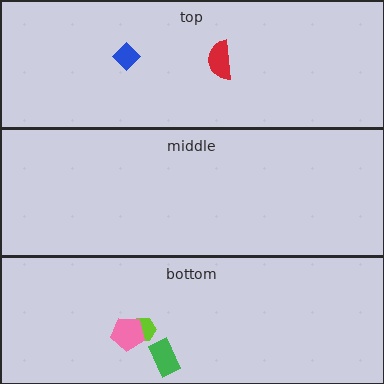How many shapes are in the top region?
2.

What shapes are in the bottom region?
The lime hexagon, the green rectangle, the pink pentagon.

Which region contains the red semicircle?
The top region.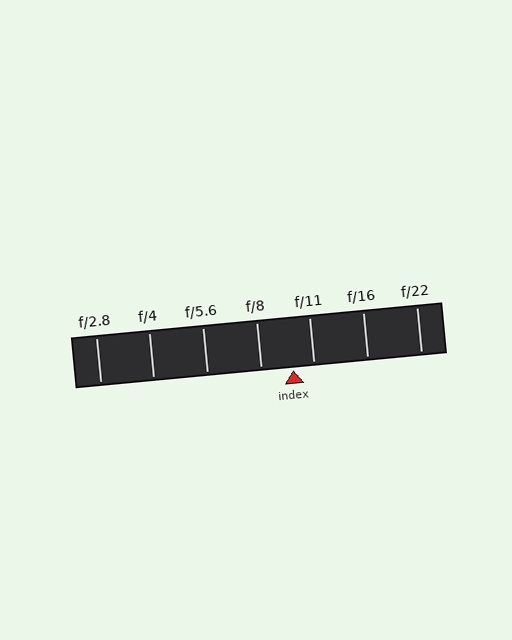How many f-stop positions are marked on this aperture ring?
There are 7 f-stop positions marked.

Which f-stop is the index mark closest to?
The index mark is closest to f/11.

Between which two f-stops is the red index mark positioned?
The index mark is between f/8 and f/11.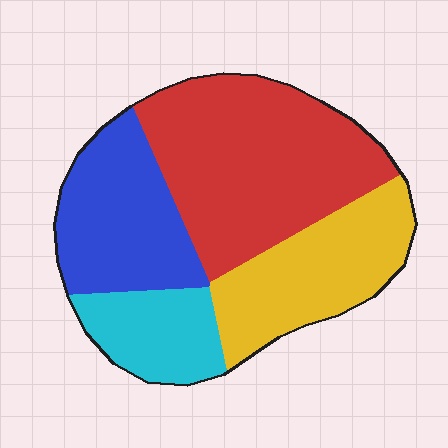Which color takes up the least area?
Cyan, at roughly 15%.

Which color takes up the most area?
Red, at roughly 40%.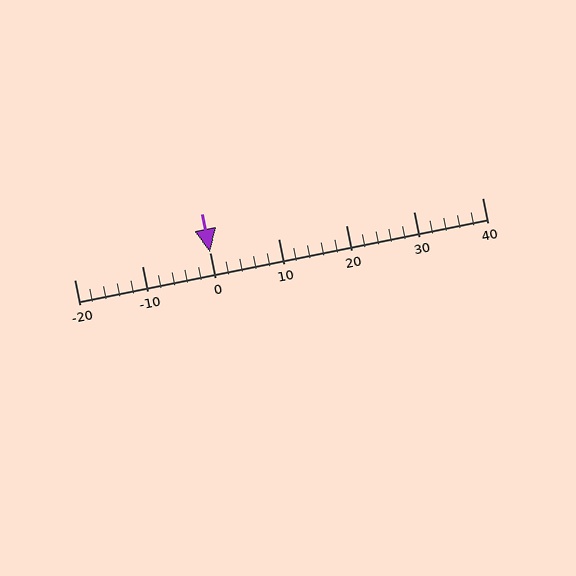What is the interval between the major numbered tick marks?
The major tick marks are spaced 10 units apart.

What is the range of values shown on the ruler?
The ruler shows values from -20 to 40.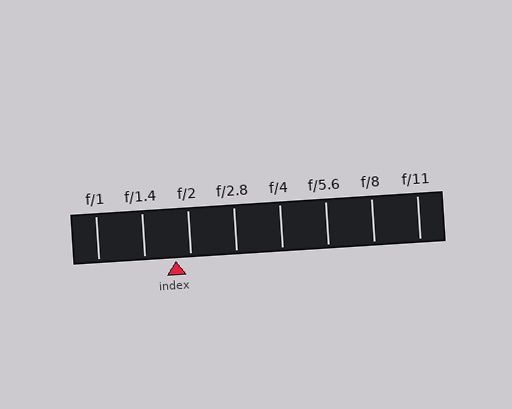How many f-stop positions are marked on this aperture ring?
There are 8 f-stop positions marked.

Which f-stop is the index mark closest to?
The index mark is closest to f/2.